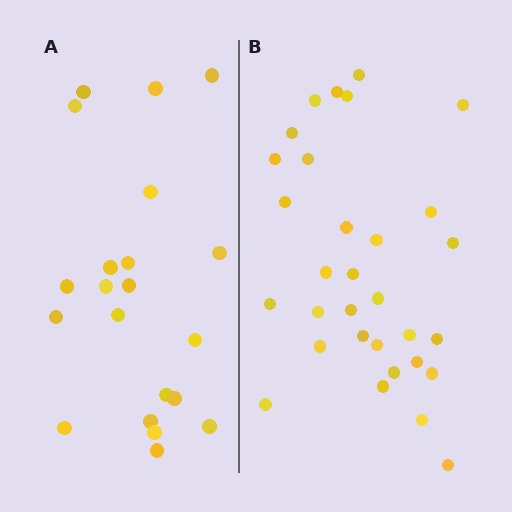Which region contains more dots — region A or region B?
Region B (the right region) has more dots.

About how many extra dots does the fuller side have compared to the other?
Region B has roughly 10 or so more dots than region A.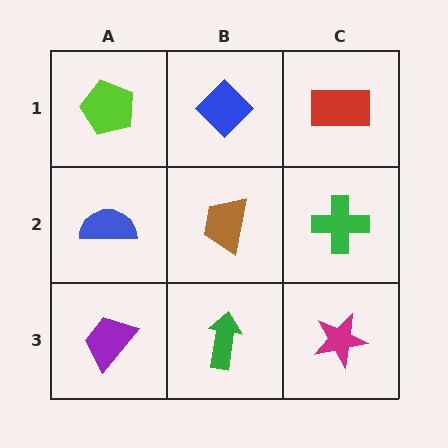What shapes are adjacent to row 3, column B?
A brown trapezoid (row 2, column B), a purple trapezoid (row 3, column A), a magenta star (row 3, column C).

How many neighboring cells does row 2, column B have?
4.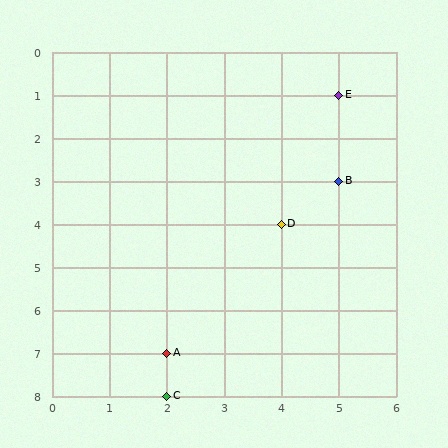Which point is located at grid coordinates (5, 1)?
Point E is at (5, 1).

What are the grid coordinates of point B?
Point B is at grid coordinates (5, 3).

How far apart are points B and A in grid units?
Points B and A are 3 columns and 4 rows apart (about 5.0 grid units diagonally).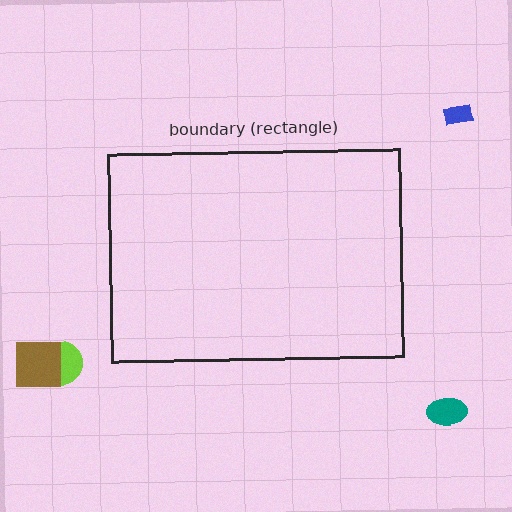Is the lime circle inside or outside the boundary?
Outside.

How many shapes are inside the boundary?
0 inside, 4 outside.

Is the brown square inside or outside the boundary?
Outside.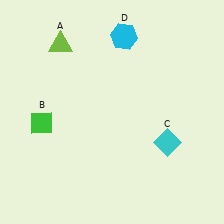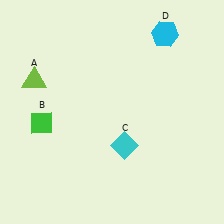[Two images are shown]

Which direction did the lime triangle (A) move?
The lime triangle (A) moved down.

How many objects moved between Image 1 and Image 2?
3 objects moved between the two images.